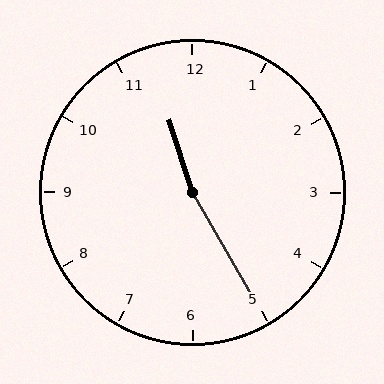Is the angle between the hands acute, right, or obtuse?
It is obtuse.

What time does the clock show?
11:25.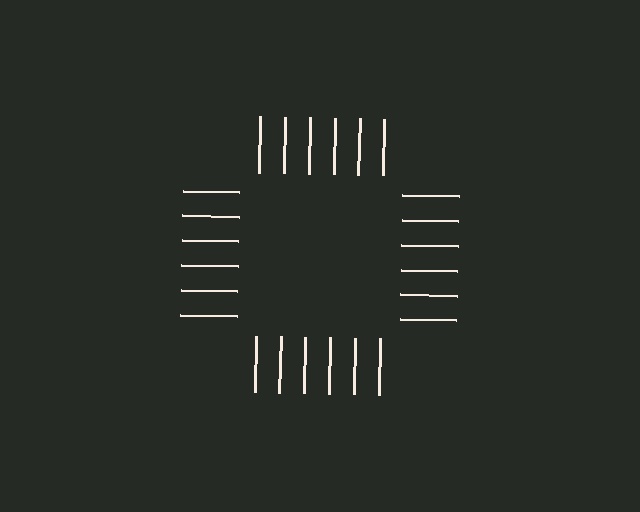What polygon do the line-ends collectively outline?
An illusory square — the line segments terminate on its edges but no continuous stroke is drawn.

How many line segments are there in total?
24 — 6 along each of the 4 edges.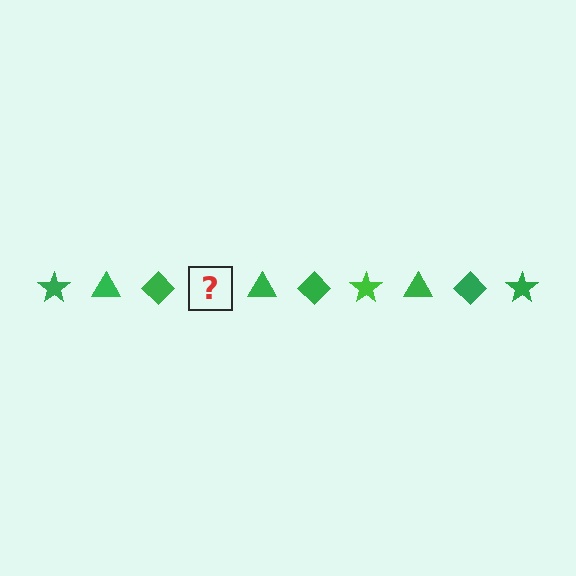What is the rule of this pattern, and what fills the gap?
The rule is that the pattern cycles through star, triangle, diamond shapes in green. The gap should be filled with a green star.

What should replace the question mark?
The question mark should be replaced with a green star.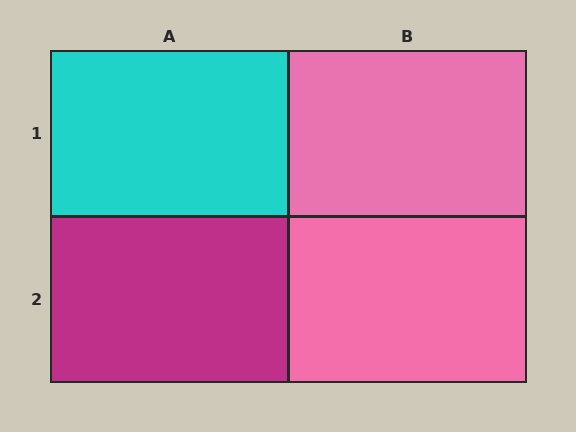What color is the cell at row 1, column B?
Pink.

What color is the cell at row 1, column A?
Cyan.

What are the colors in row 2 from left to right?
Magenta, pink.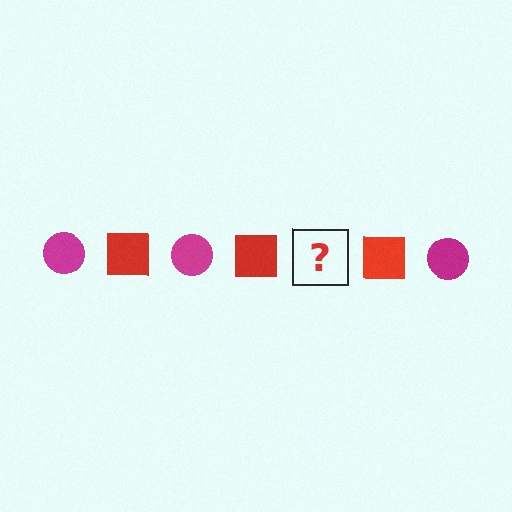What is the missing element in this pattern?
The missing element is a magenta circle.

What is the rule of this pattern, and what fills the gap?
The rule is that the pattern alternates between magenta circle and red square. The gap should be filled with a magenta circle.